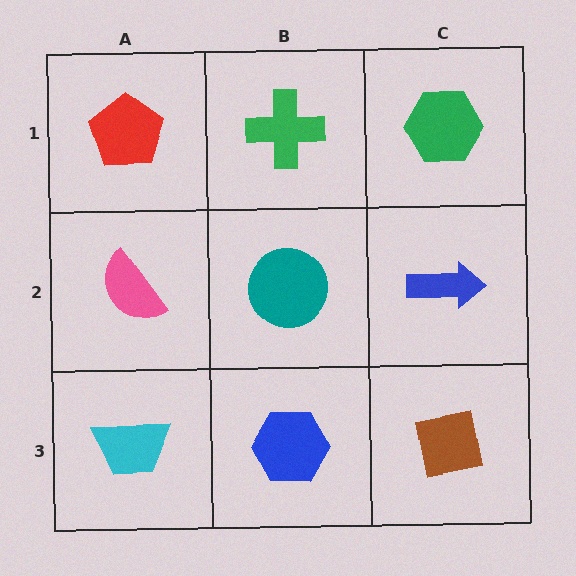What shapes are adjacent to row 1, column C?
A blue arrow (row 2, column C), a green cross (row 1, column B).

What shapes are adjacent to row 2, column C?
A green hexagon (row 1, column C), a brown square (row 3, column C), a teal circle (row 2, column B).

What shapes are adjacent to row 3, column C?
A blue arrow (row 2, column C), a blue hexagon (row 3, column B).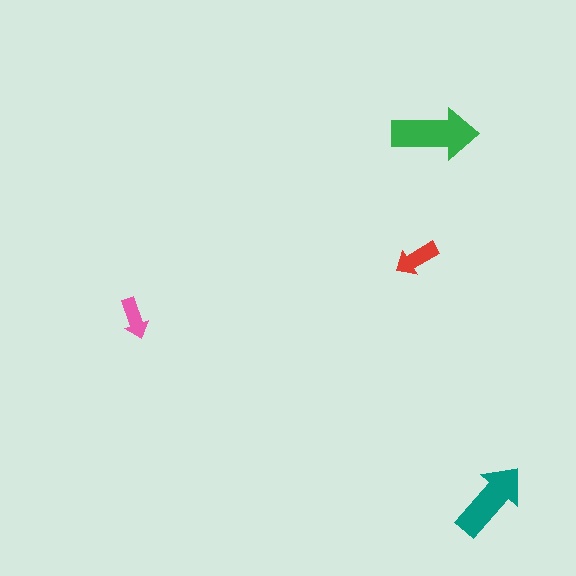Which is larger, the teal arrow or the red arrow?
The teal one.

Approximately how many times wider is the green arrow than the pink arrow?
About 2 times wider.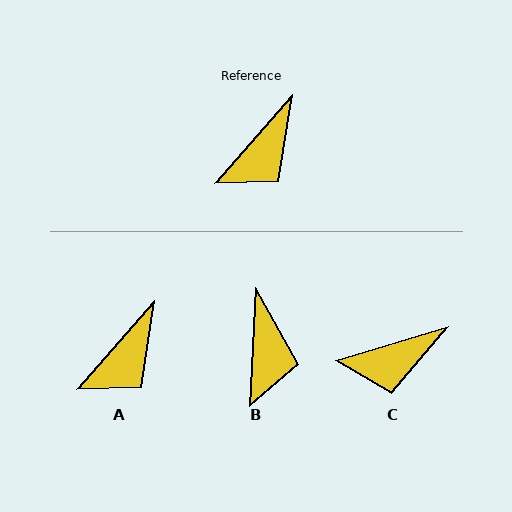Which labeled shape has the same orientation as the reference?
A.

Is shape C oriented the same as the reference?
No, it is off by about 32 degrees.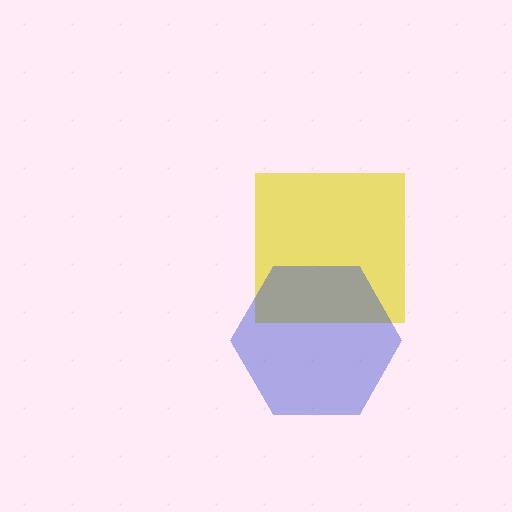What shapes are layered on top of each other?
The layered shapes are: a yellow square, a blue hexagon.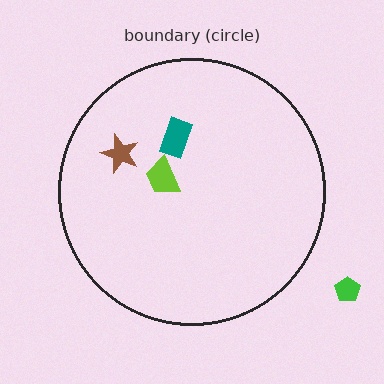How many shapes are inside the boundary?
3 inside, 1 outside.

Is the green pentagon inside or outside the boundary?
Outside.